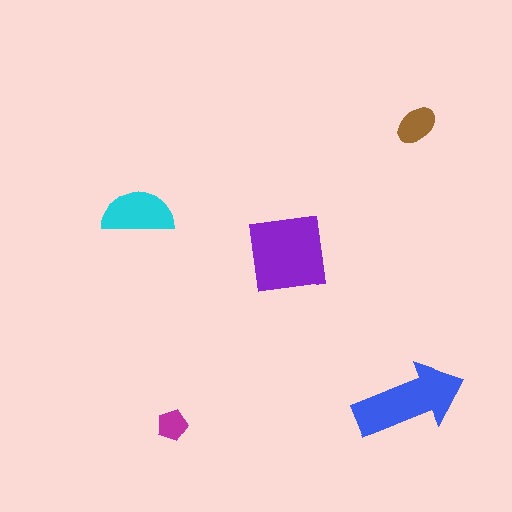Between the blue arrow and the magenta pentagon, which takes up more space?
The blue arrow.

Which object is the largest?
The purple square.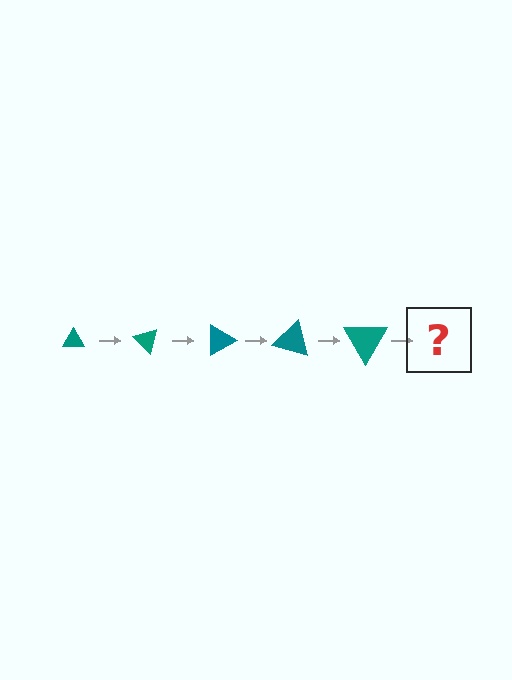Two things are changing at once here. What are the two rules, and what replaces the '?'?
The two rules are that the triangle grows larger each step and it rotates 45 degrees each step. The '?' should be a triangle, larger than the previous one and rotated 225 degrees from the start.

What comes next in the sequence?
The next element should be a triangle, larger than the previous one and rotated 225 degrees from the start.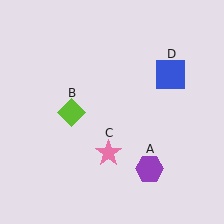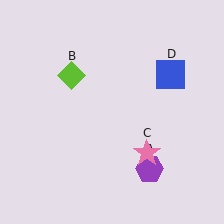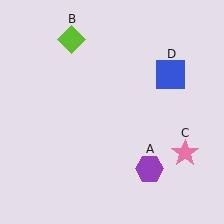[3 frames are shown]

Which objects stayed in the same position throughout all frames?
Purple hexagon (object A) and blue square (object D) remained stationary.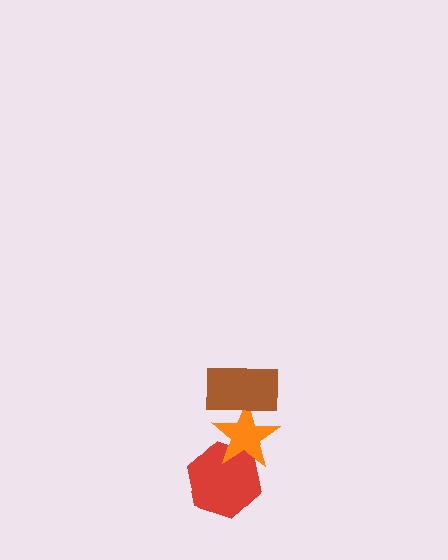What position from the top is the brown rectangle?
The brown rectangle is 1st from the top.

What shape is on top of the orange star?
The brown rectangle is on top of the orange star.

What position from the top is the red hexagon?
The red hexagon is 3rd from the top.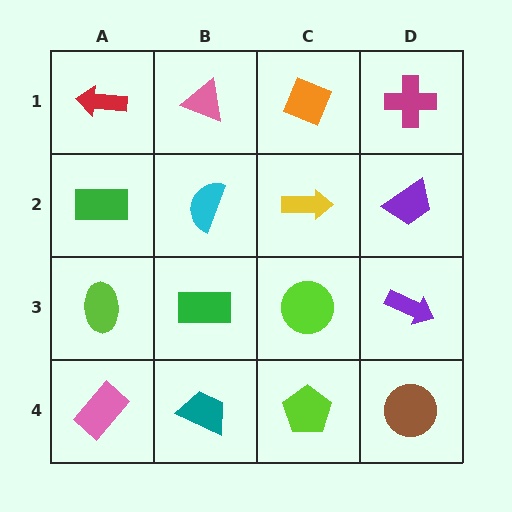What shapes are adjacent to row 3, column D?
A purple trapezoid (row 2, column D), a brown circle (row 4, column D), a lime circle (row 3, column C).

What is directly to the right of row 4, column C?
A brown circle.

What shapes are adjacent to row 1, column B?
A cyan semicircle (row 2, column B), a red arrow (row 1, column A), an orange diamond (row 1, column C).